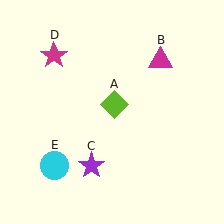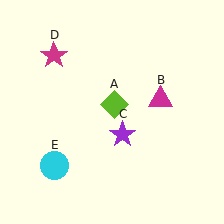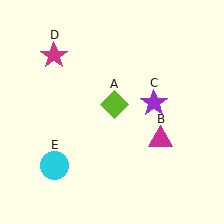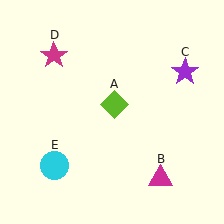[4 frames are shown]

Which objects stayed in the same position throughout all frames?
Lime diamond (object A) and magenta star (object D) and cyan circle (object E) remained stationary.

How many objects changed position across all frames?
2 objects changed position: magenta triangle (object B), purple star (object C).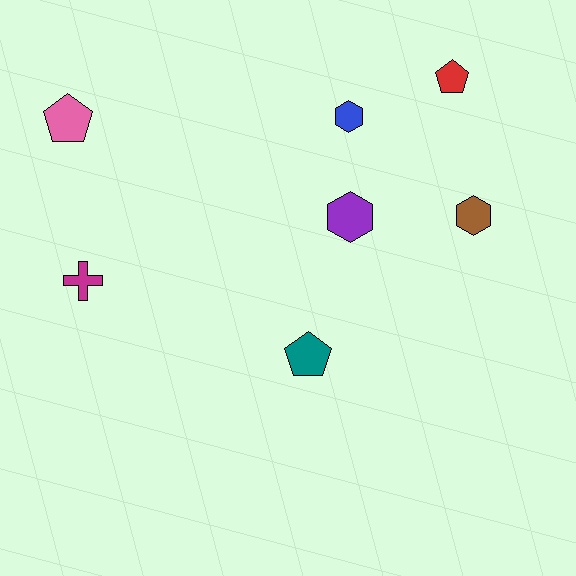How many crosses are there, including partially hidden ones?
There is 1 cross.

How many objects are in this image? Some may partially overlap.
There are 7 objects.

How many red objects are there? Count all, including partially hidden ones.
There is 1 red object.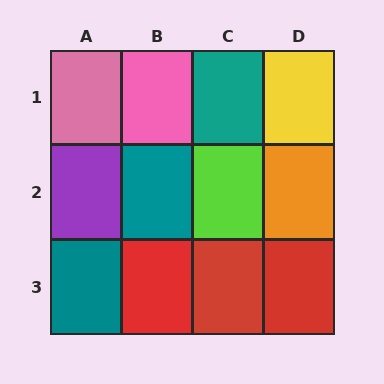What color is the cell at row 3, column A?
Teal.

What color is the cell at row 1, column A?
Pink.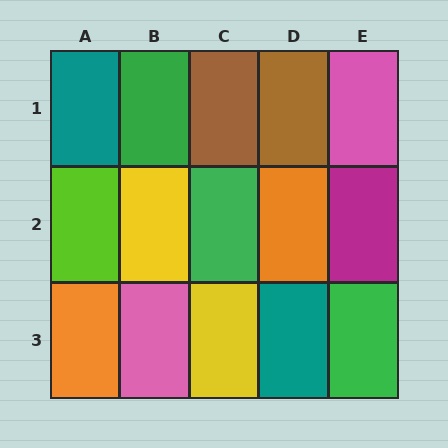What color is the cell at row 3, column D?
Teal.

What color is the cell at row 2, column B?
Yellow.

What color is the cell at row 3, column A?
Orange.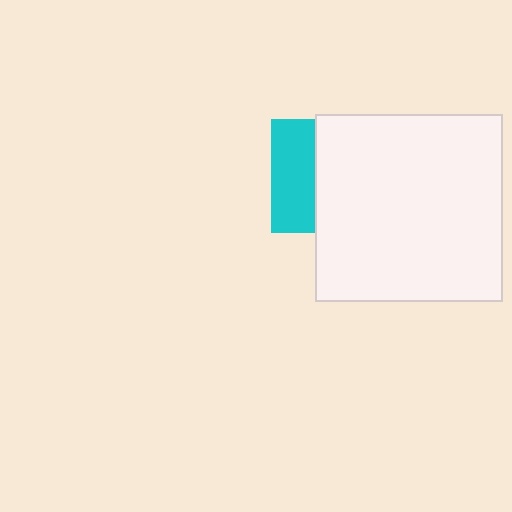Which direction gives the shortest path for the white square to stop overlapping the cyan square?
Moving right gives the shortest separation.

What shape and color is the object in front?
The object in front is a white square.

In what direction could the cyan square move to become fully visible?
The cyan square could move left. That would shift it out from behind the white square entirely.